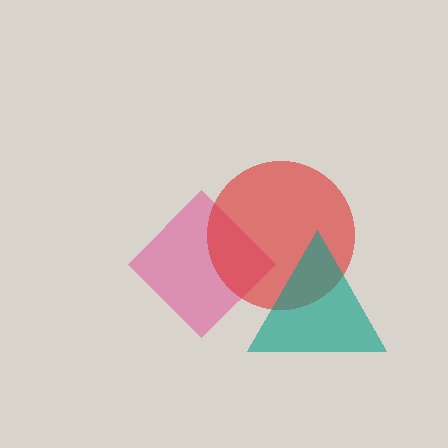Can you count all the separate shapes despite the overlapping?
Yes, there are 3 separate shapes.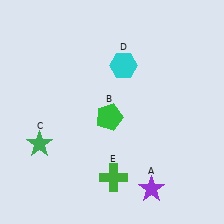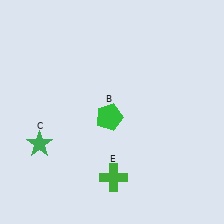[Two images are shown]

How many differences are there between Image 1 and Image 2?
There are 2 differences between the two images.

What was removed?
The purple star (A), the cyan hexagon (D) were removed in Image 2.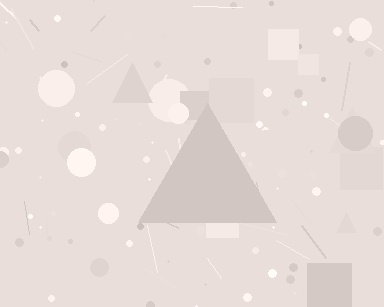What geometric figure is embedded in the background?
A triangle is embedded in the background.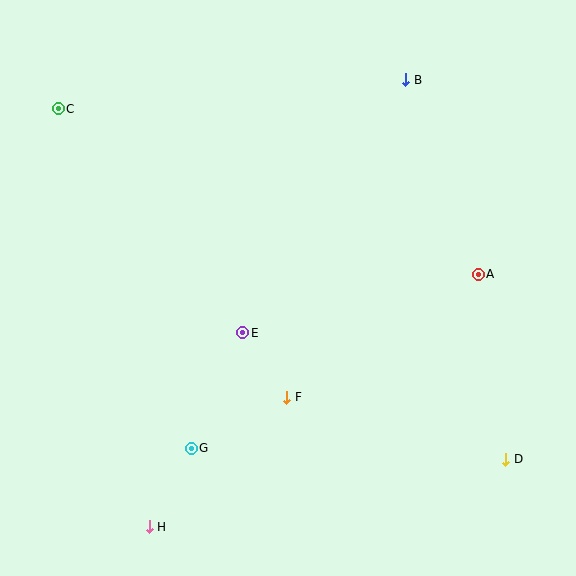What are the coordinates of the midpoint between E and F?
The midpoint between E and F is at (265, 365).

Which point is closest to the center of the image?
Point E at (243, 333) is closest to the center.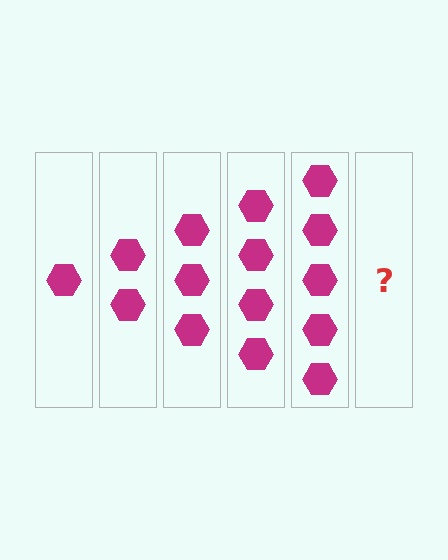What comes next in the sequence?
The next element should be 6 hexagons.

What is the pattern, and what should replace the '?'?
The pattern is that each step adds one more hexagon. The '?' should be 6 hexagons.